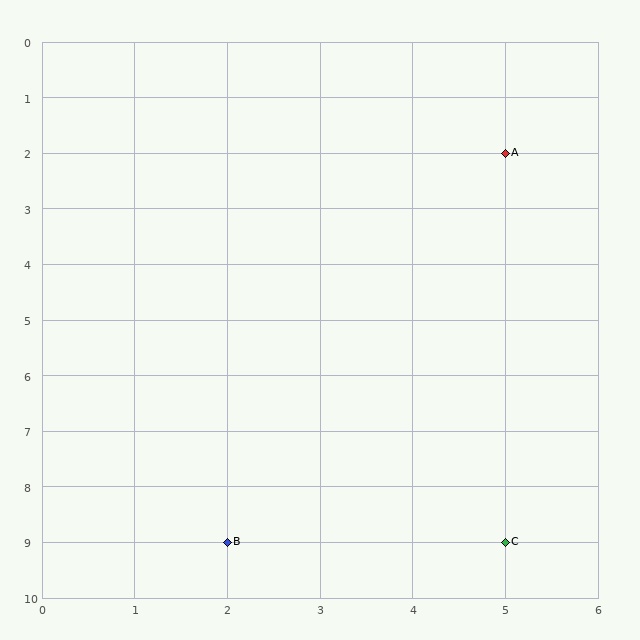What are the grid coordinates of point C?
Point C is at grid coordinates (5, 9).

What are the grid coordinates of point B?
Point B is at grid coordinates (2, 9).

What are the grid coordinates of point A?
Point A is at grid coordinates (5, 2).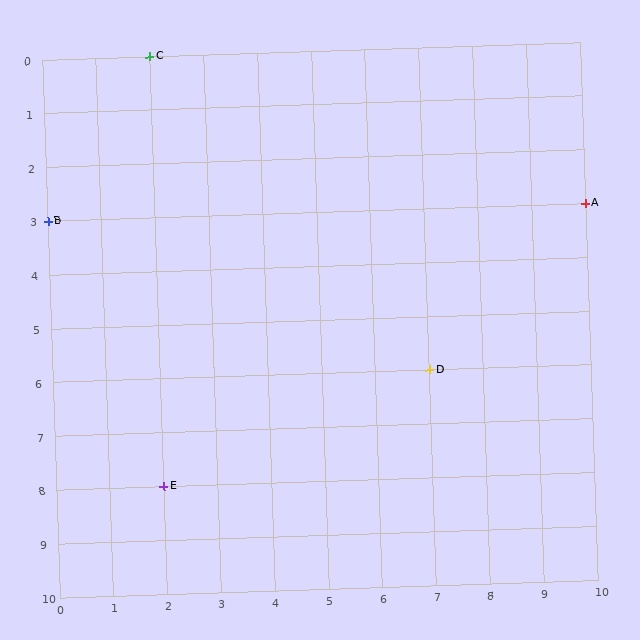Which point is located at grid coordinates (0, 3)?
Point B is at (0, 3).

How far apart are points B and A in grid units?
Points B and A are 10 columns apart.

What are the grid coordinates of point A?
Point A is at grid coordinates (10, 3).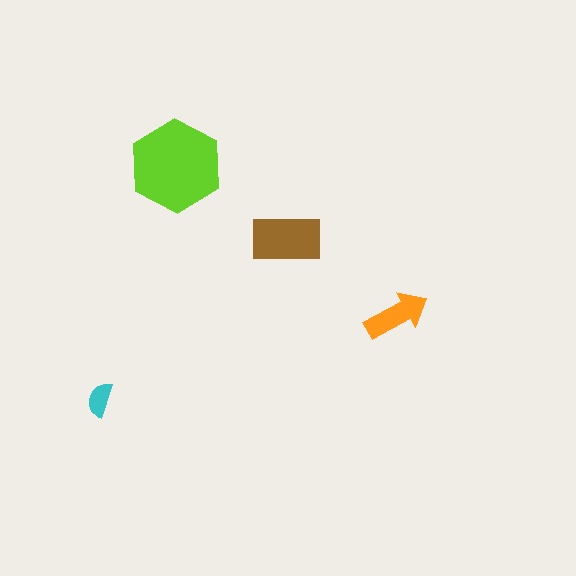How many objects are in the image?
There are 4 objects in the image.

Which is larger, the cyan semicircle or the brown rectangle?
The brown rectangle.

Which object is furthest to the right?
The orange arrow is rightmost.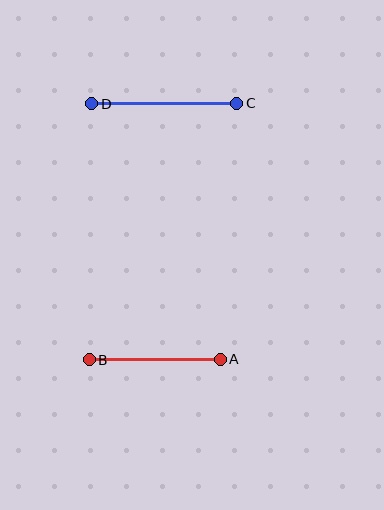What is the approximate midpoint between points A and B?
The midpoint is at approximately (155, 360) pixels.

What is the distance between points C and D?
The distance is approximately 145 pixels.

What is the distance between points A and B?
The distance is approximately 131 pixels.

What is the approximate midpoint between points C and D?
The midpoint is at approximately (164, 103) pixels.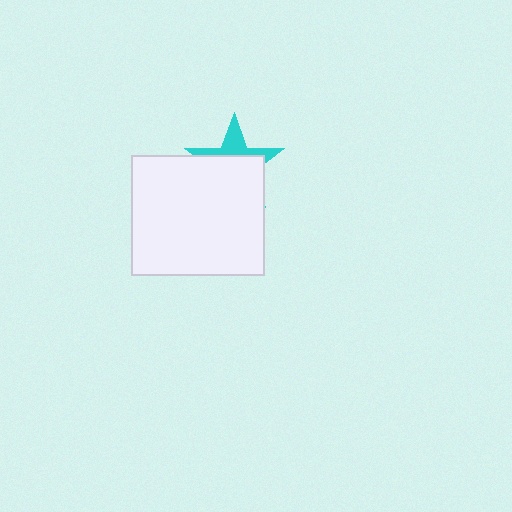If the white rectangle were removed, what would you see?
You would see the complete cyan star.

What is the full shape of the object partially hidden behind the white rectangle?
The partially hidden object is a cyan star.